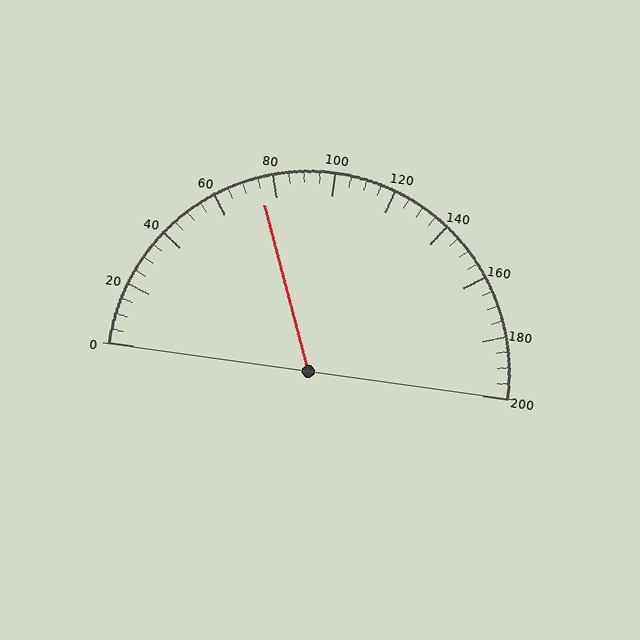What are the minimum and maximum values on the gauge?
The gauge ranges from 0 to 200.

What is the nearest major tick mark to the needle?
The nearest major tick mark is 80.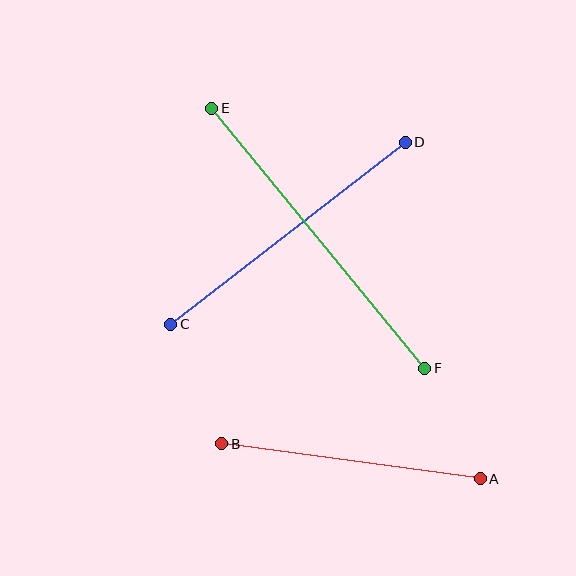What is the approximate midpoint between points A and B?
The midpoint is at approximately (351, 461) pixels.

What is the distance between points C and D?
The distance is approximately 297 pixels.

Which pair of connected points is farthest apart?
Points E and F are farthest apart.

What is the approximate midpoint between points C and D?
The midpoint is at approximately (288, 233) pixels.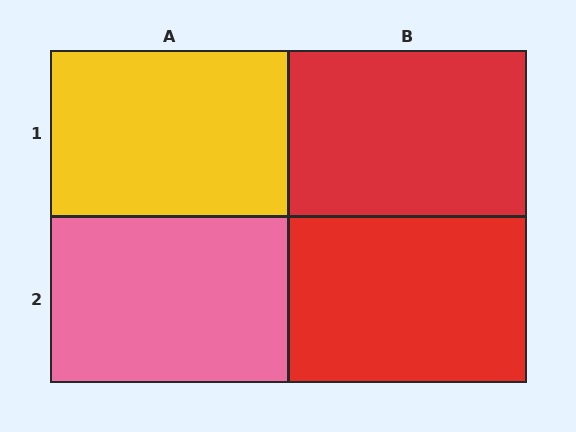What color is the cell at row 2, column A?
Pink.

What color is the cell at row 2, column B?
Red.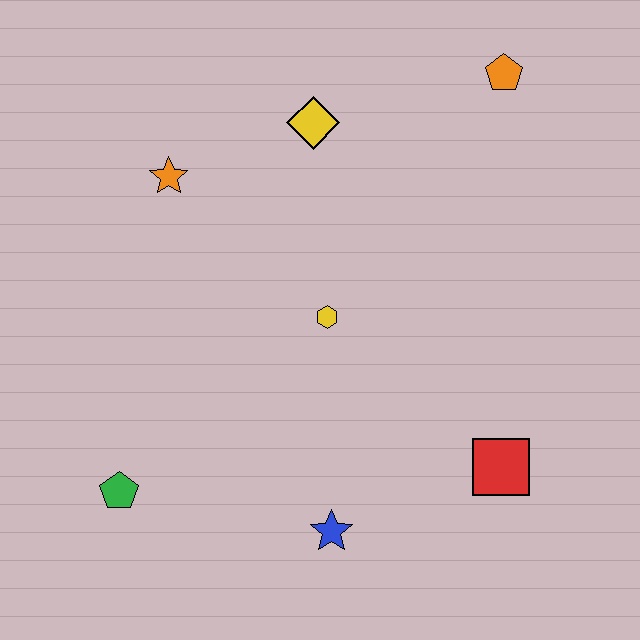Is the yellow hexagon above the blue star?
Yes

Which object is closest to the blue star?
The red square is closest to the blue star.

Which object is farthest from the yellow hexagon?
The orange pentagon is farthest from the yellow hexagon.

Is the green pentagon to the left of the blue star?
Yes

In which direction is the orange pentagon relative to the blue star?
The orange pentagon is above the blue star.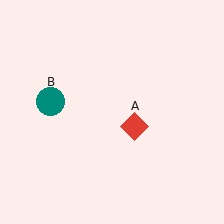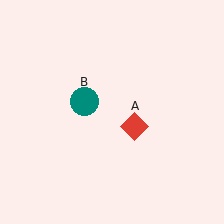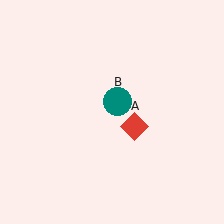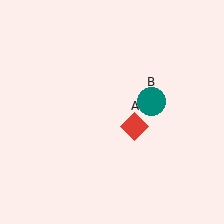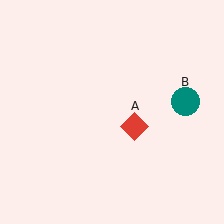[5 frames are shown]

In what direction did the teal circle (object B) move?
The teal circle (object B) moved right.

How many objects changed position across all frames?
1 object changed position: teal circle (object B).